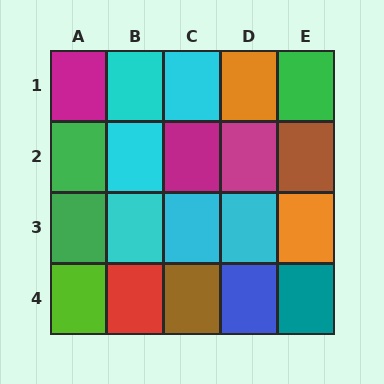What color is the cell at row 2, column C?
Magenta.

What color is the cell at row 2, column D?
Magenta.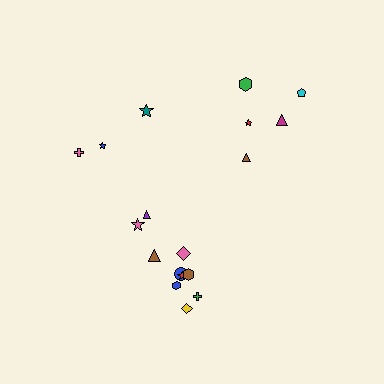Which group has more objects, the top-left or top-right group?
The top-right group.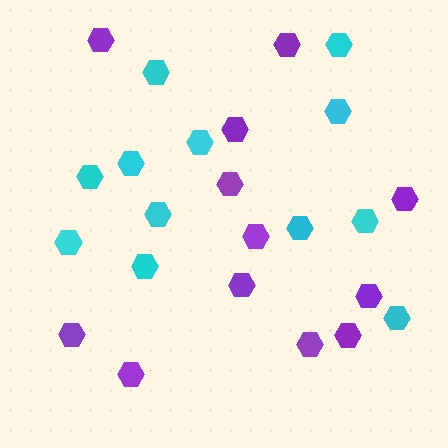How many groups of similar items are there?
There are 2 groups: one group of cyan hexagons (12) and one group of purple hexagons (12).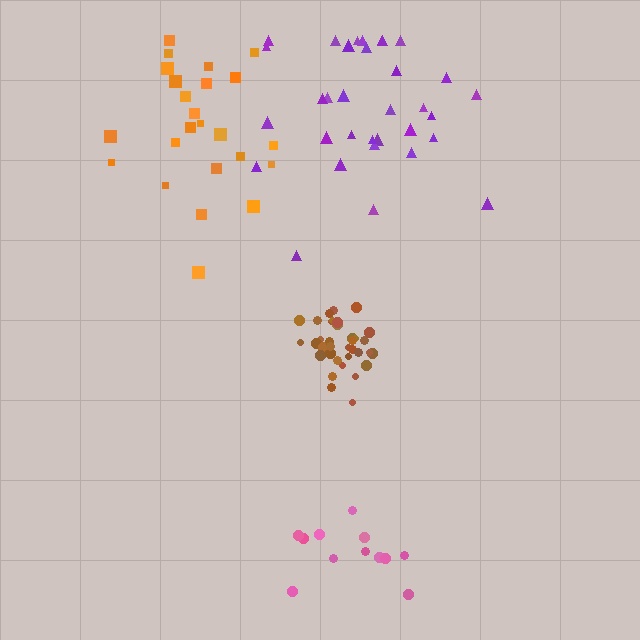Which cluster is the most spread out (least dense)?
Pink.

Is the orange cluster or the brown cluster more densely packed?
Brown.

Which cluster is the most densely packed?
Brown.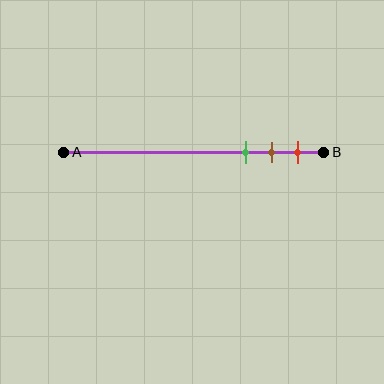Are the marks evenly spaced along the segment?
Yes, the marks are approximately evenly spaced.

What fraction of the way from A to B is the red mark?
The red mark is approximately 90% (0.9) of the way from A to B.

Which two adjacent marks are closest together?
The brown and red marks are the closest adjacent pair.